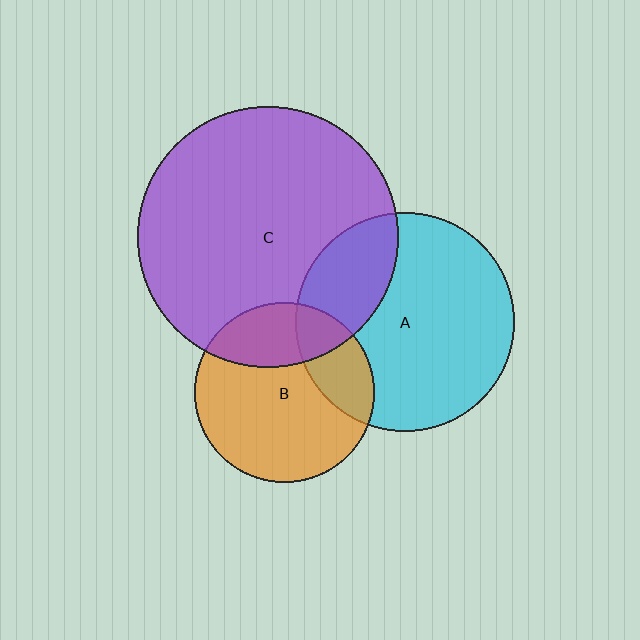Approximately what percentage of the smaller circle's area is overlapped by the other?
Approximately 25%.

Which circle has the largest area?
Circle C (purple).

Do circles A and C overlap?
Yes.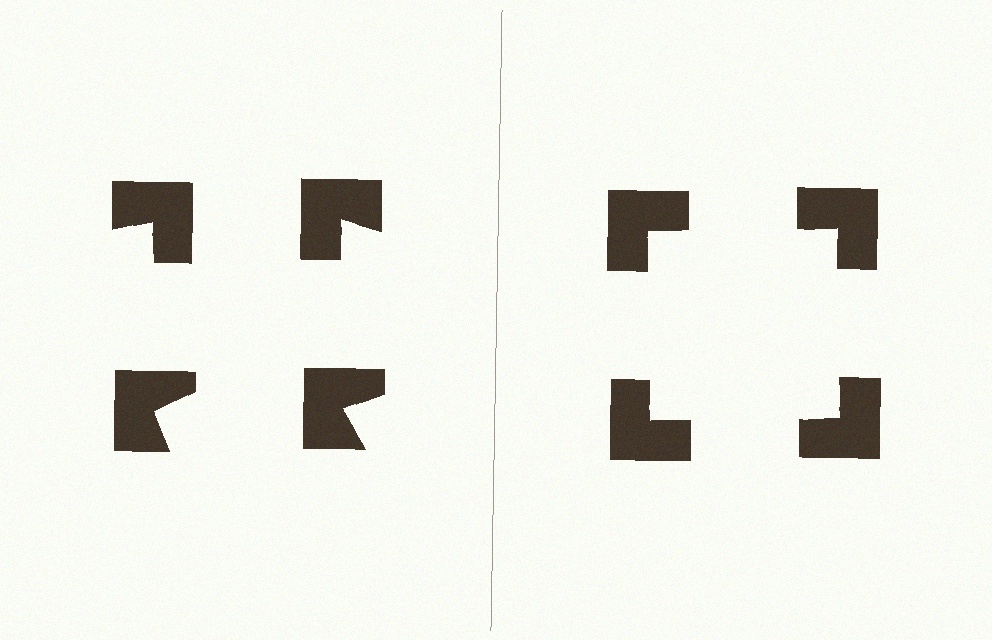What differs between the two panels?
The notched squares are positioned identically on both sides; only the wedge orientations differ. On the right they align to a square; on the left they are misaligned.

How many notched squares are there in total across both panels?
8 — 4 on each side.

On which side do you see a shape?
An illusory square appears on the right side. On the left side the wedge cuts are rotated, so no coherent shape forms.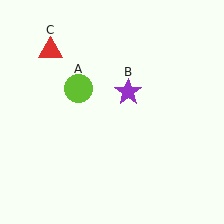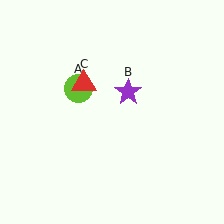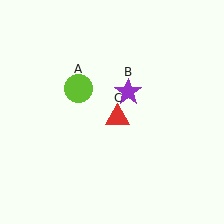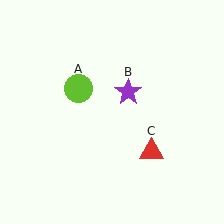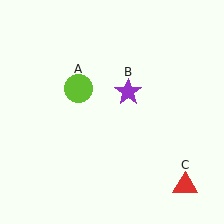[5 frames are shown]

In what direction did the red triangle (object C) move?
The red triangle (object C) moved down and to the right.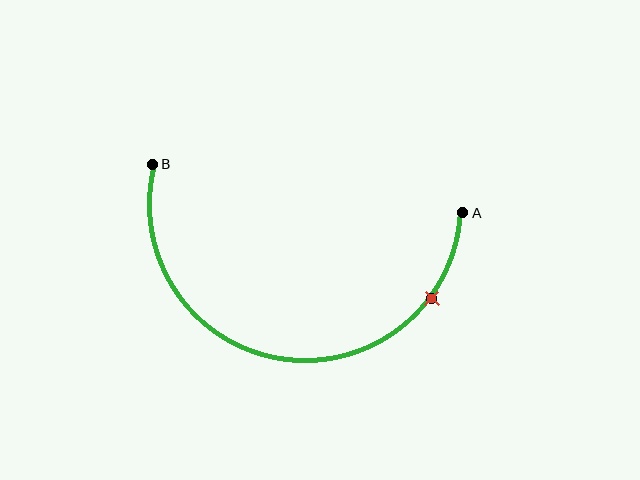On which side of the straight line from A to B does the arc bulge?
The arc bulges below the straight line connecting A and B.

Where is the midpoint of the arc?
The arc midpoint is the point on the curve farthest from the straight line joining A and B. It sits below that line.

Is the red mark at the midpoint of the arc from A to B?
No. The red mark lies on the arc but is closer to endpoint A. The arc midpoint would be at the point on the curve equidistant along the arc from both A and B.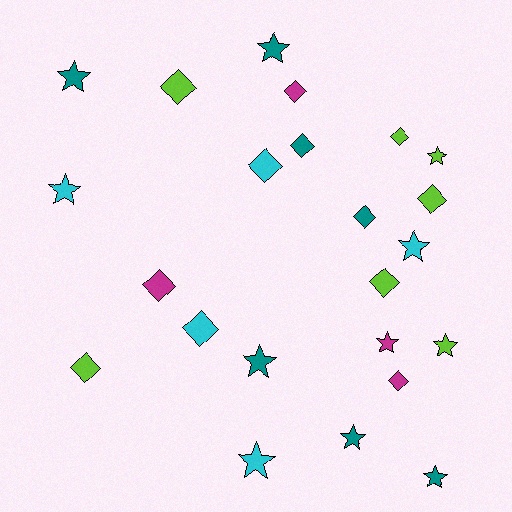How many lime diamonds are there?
There are 5 lime diamonds.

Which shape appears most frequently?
Diamond, with 12 objects.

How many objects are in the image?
There are 23 objects.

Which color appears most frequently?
Teal, with 7 objects.